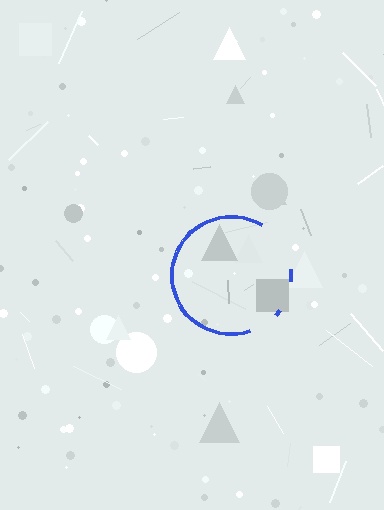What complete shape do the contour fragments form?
The contour fragments form a circle.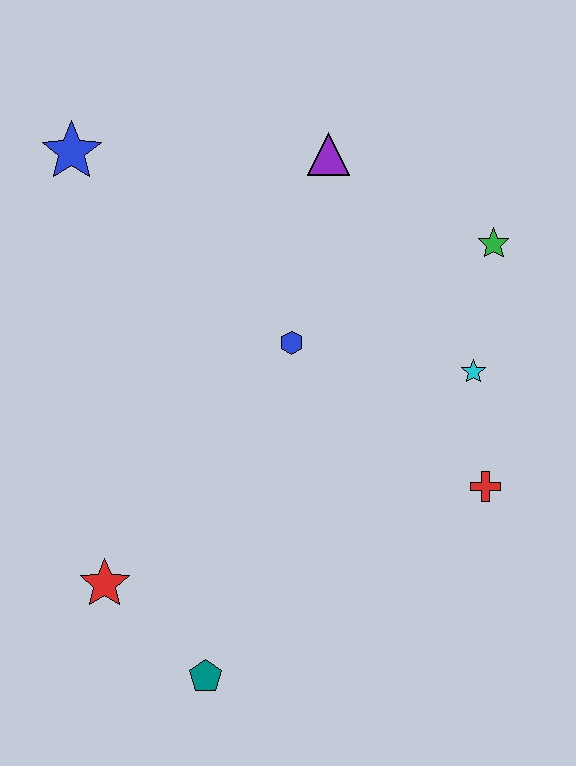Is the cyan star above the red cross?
Yes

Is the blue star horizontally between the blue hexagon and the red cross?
No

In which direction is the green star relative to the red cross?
The green star is above the red cross.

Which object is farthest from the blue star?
The teal pentagon is farthest from the blue star.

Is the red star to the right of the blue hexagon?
No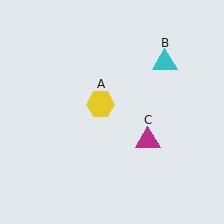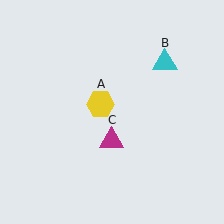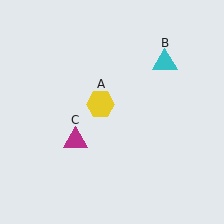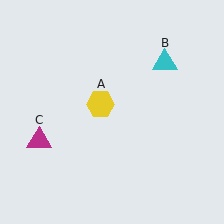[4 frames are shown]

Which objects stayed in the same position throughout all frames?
Yellow hexagon (object A) and cyan triangle (object B) remained stationary.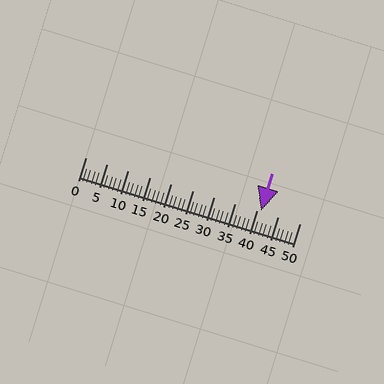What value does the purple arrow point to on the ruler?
The purple arrow points to approximately 41.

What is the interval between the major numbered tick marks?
The major tick marks are spaced 5 units apart.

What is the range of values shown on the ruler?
The ruler shows values from 0 to 50.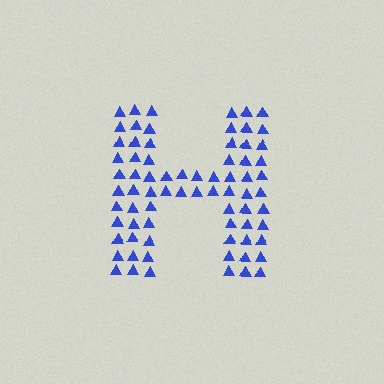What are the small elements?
The small elements are triangles.